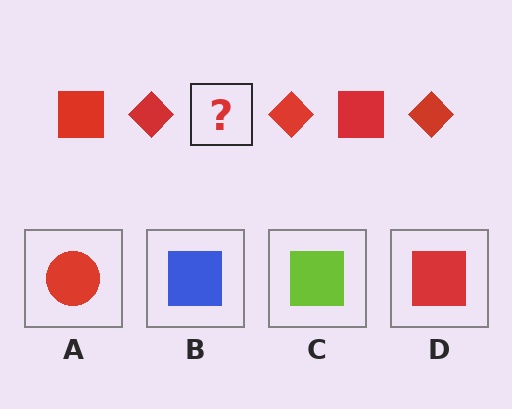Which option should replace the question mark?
Option D.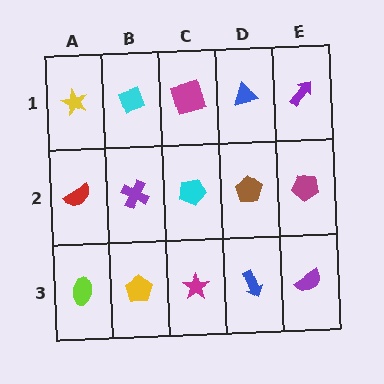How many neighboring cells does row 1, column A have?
2.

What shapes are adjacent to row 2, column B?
A cyan diamond (row 1, column B), a yellow pentagon (row 3, column B), a red semicircle (row 2, column A), a cyan pentagon (row 2, column C).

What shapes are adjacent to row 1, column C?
A cyan pentagon (row 2, column C), a cyan diamond (row 1, column B), a blue triangle (row 1, column D).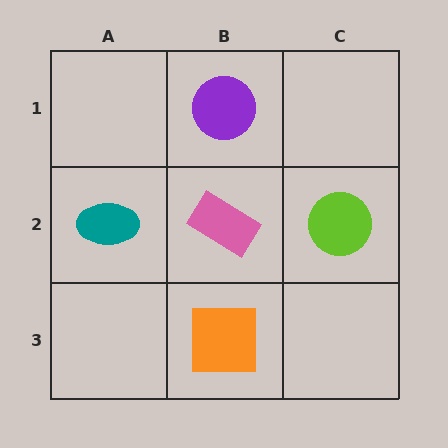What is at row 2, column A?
A teal ellipse.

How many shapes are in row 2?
3 shapes.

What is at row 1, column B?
A purple circle.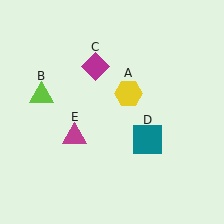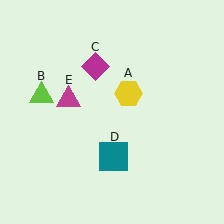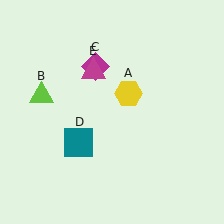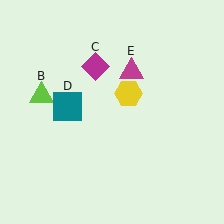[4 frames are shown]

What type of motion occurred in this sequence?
The teal square (object D), magenta triangle (object E) rotated clockwise around the center of the scene.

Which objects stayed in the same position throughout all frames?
Yellow hexagon (object A) and lime triangle (object B) and magenta diamond (object C) remained stationary.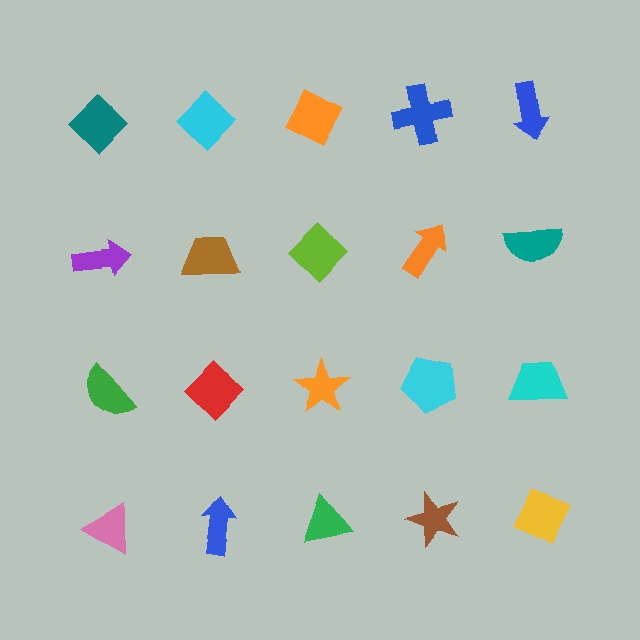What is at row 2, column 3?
A lime diamond.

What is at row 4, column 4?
A brown star.